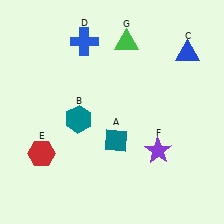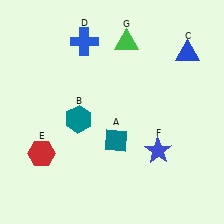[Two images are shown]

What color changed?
The star (F) changed from purple in Image 1 to blue in Image 2.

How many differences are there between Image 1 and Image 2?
There is 1 difference between the two images.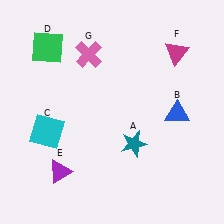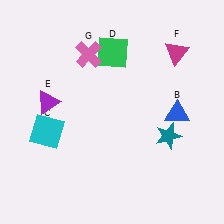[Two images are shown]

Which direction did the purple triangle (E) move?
The purple triangle (E) moved up.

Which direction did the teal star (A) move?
The teal star (A) moved right.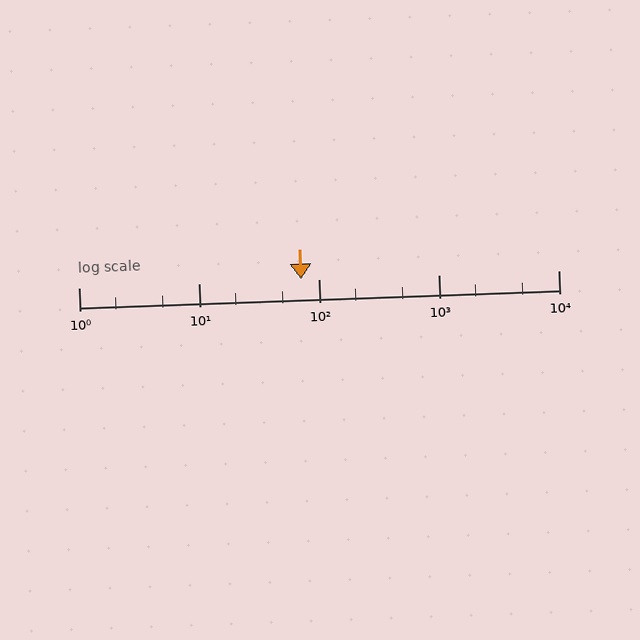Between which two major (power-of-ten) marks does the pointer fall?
The pointer is between 10 and 100.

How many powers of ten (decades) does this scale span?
The scale spans 4 decades, from 1 to 10000.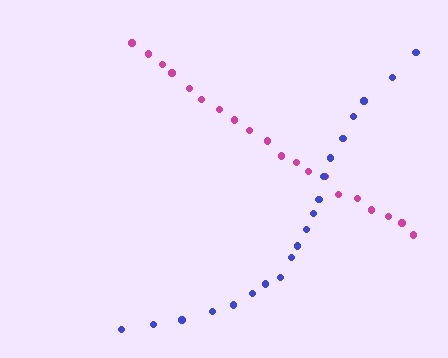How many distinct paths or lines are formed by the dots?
There are 2 distinct paths.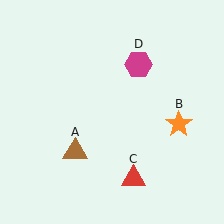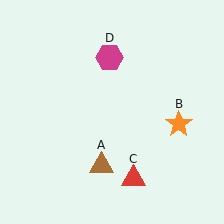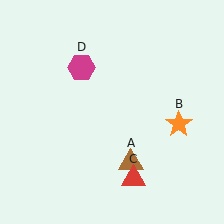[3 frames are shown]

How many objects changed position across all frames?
2 objects changed position: brown triangle (object A), magenta hexagon (object D).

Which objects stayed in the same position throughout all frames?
Orange star (object B) and red triangle (object C) remained stationary.